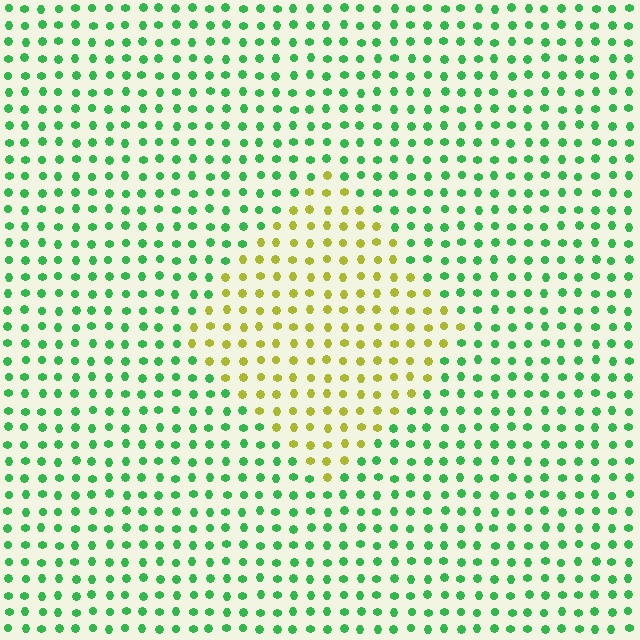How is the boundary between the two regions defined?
The boundary is defined purely by a slight shift in hue (about 66 degrees). Spacing, size, and orientation are identical on both sides.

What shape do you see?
I see a diamond.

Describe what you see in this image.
The image is filled with small green elements in a uniform arrangement. A diamond-shaped region is visible where the elements are tinted to a slightly different hue, forming a subtle color boundary.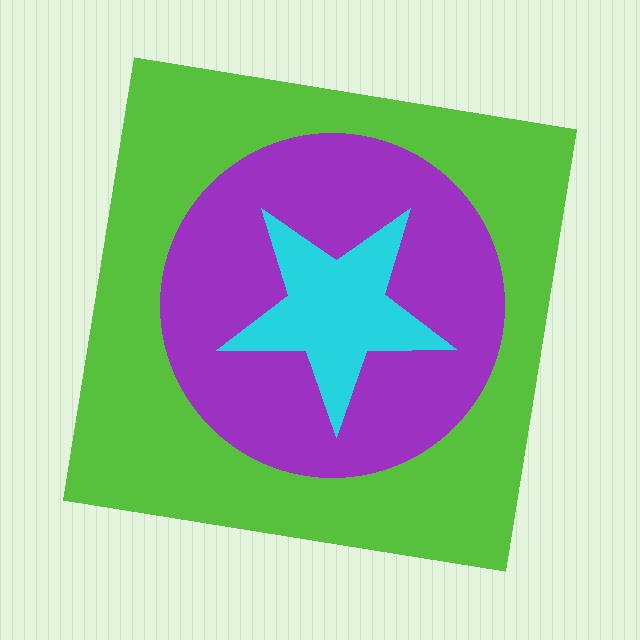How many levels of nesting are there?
3.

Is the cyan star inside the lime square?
Yes.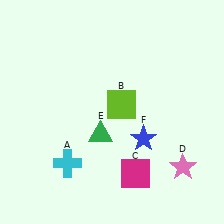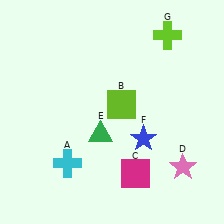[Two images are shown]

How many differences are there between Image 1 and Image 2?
There is 1 difference between the two images.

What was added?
A lime cross (G) was added in Image 2.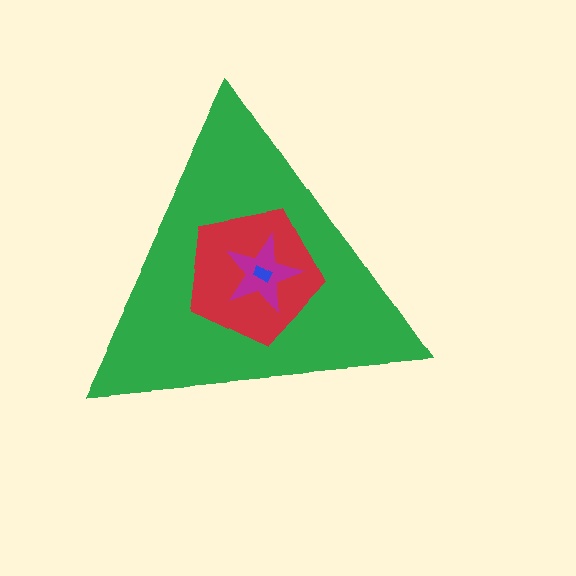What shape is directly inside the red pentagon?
The magenta star.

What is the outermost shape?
The green triangle.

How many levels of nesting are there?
4.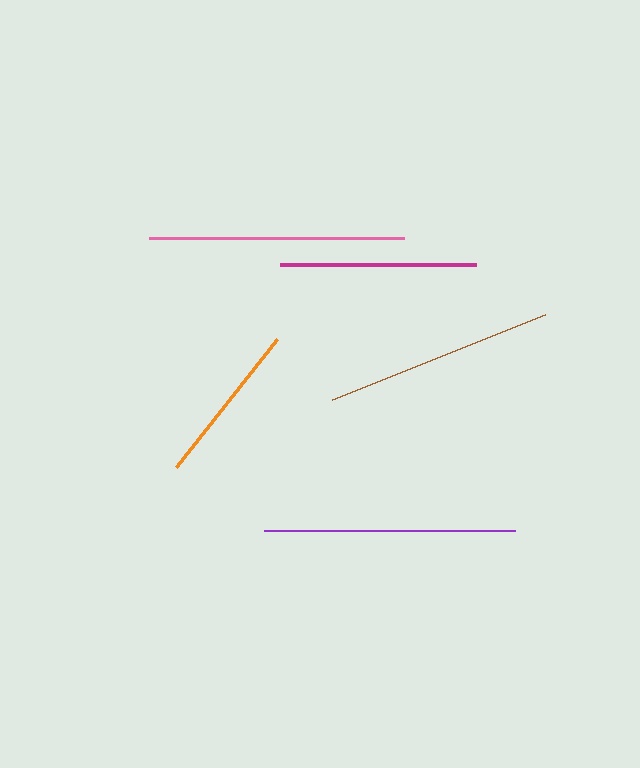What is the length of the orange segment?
The orange segment is approximately 163 pixels long.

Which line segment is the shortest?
The orange line is the shortest at approximately 163 pixels.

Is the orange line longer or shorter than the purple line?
The purple line is longer than the orange line.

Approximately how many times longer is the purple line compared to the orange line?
The purple line is approximately 1.5 times the length of the orange line.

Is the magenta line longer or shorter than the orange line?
The magenta line is longer than the orange line.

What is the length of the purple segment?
The purple segment is approximately 252 pixels long.